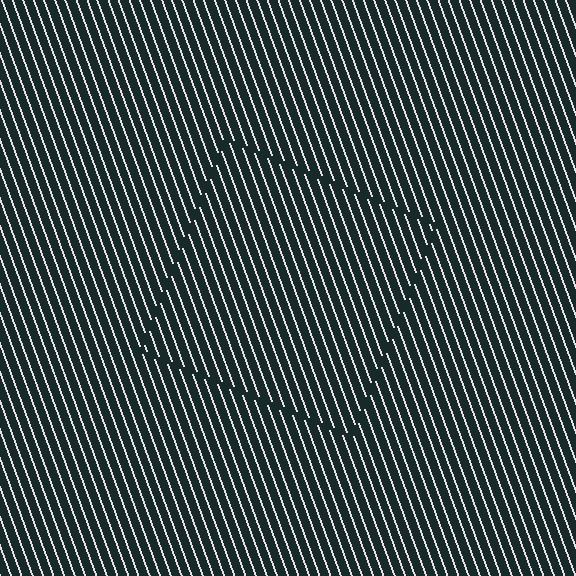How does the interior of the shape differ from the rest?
The interior of the shape contains the same grating, shifted by half a period — the contour is defined by the phase discontinuity where line-ends from the inner and outer gratings abut.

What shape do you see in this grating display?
An illusory square. The interior of the shape contains the same grating, shifted by half a period — the contour is defined by the phase discontinuity where line-ends from the inner and outer gratings abut.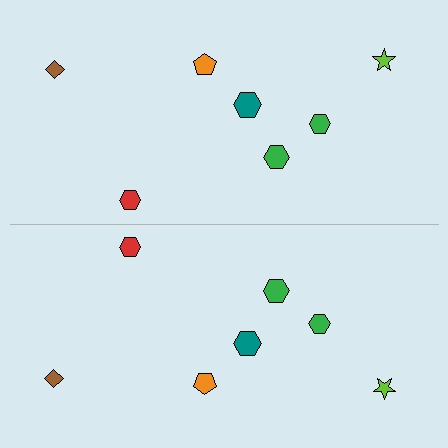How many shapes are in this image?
There are 14 shapes in this image.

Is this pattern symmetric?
Yes, this pattern has bilateral (reflection) symmetry.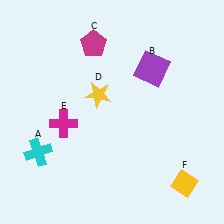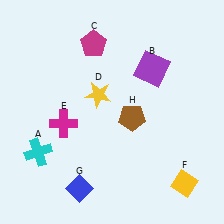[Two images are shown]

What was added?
A blue diamond (G), a brown pentagon (H) were added in Image 2.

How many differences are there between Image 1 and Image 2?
There are 2 differences between the two images.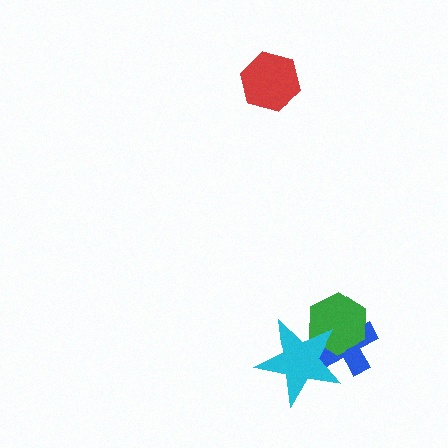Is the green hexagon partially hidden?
Yes, it is partially covered by another shape.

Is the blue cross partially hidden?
Yes, it is partially covered by another shape.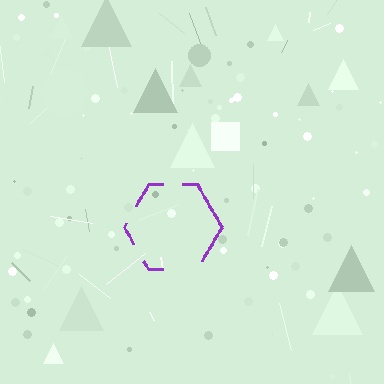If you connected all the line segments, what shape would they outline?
They would outline a hexagon.